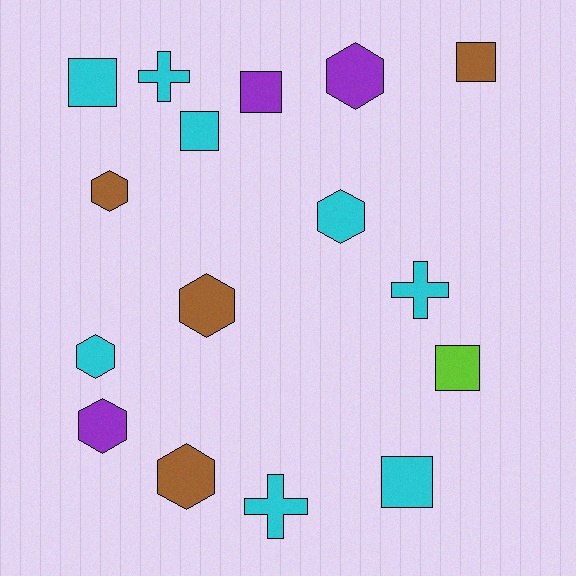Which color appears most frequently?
Cyan, with 8 objects.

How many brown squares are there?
There is 1 brown square.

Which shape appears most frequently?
Hexagon, with 7 objects.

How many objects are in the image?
There are 16 objects.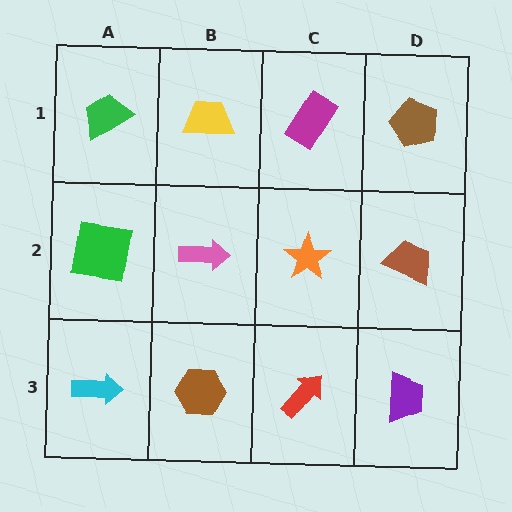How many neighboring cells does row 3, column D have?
2.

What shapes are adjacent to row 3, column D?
A brown trapezoid (row 2, column D), a red arrow (row 3, column C).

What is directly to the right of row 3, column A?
A brown hexagon.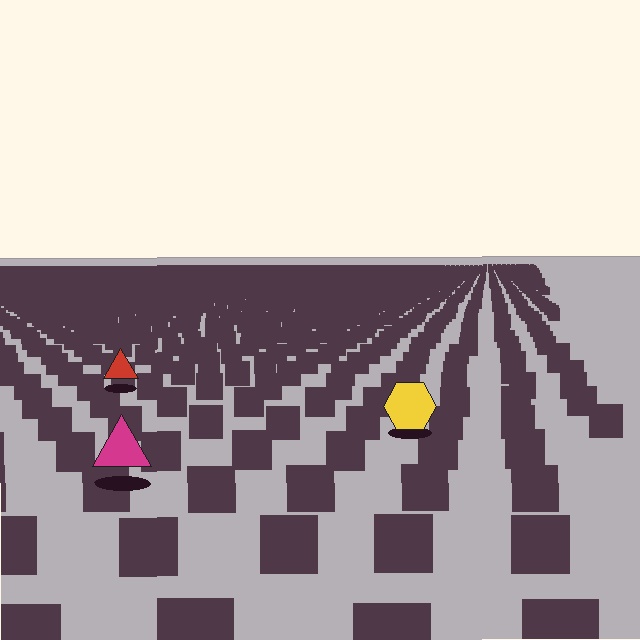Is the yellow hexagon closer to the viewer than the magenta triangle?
No. The magenta triangle is closer — you can tell from the texture gradient: the ground texture is coarser near it.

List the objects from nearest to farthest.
From nearest to farthest: the magenta triangle, the yellow hexagon, the red triangle.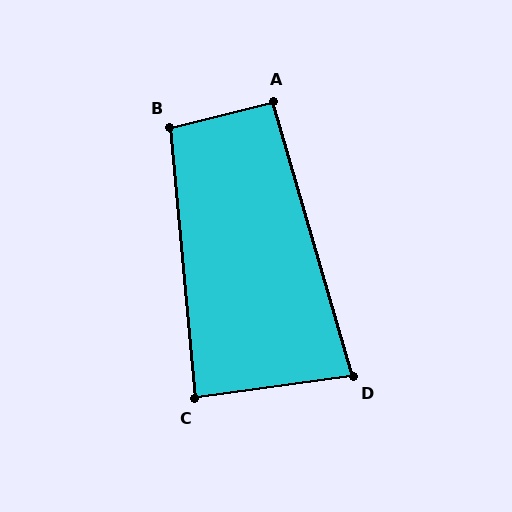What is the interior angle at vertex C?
Approximately 87 degrees (approximately right).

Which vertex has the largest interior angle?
B, at approximately 98 degrees.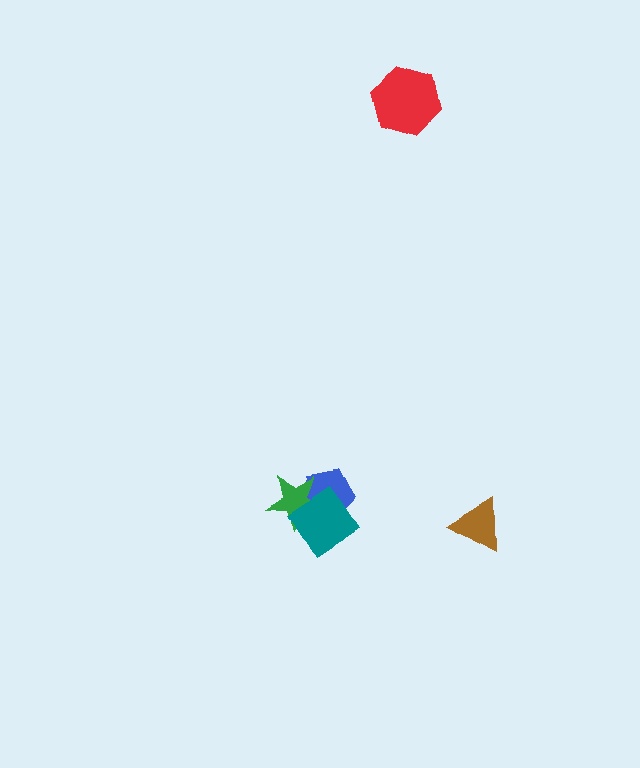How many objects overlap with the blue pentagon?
2 objects overlap with the blue pentagon.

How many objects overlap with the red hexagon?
0 objects overlap with the red hexagon.